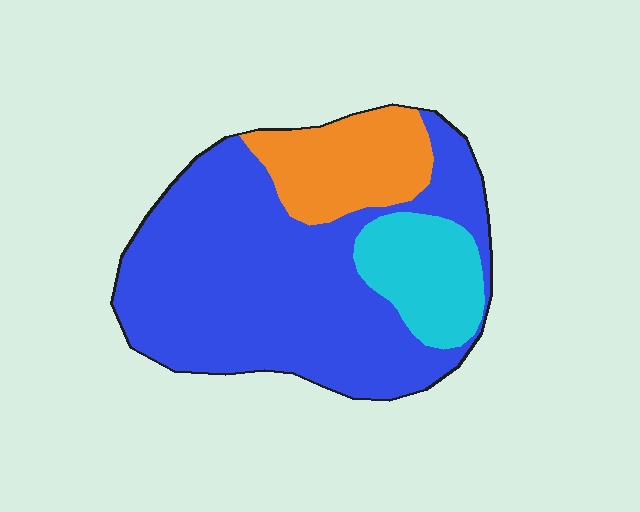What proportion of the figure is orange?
Orange covers 18% of the figure.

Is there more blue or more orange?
Blue.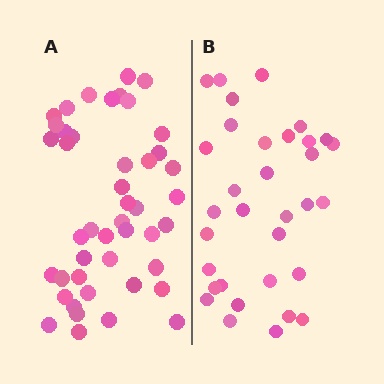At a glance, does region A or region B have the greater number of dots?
Region A (the left region) has more dots.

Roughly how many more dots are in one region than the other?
Region A has roughly 12 or so more dots than region B.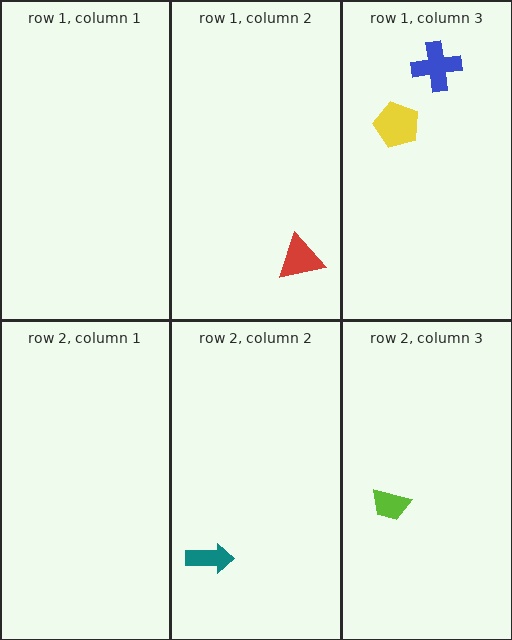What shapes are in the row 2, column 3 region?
The lime trapezoid.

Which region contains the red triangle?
The row 1, column 2 region.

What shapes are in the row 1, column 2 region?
The red triangle.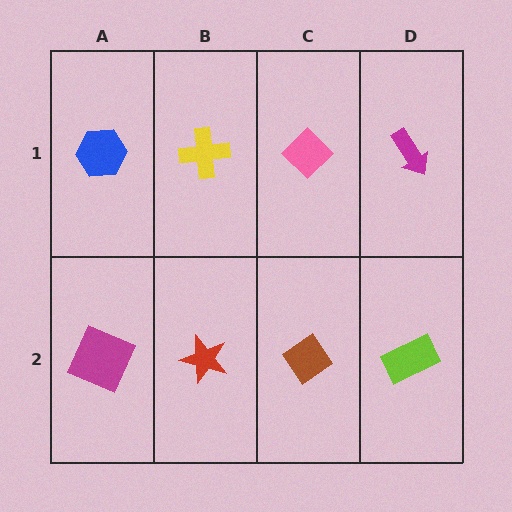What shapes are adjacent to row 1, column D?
A lime rectangle (row 2, column D), a pink diamond (row 1, column C).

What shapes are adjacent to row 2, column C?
A pink diamond (row 1, column C), a red star (row 2, column B), a lime rectangle (row 2, column D).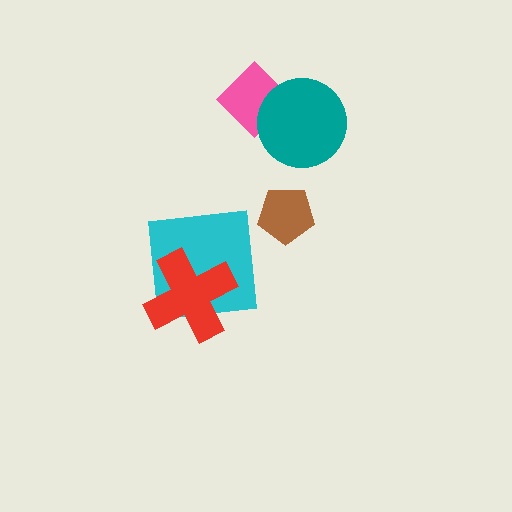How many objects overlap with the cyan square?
1 object overlaps with the cyan square.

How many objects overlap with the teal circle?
1 object overlaps with the teal circle.